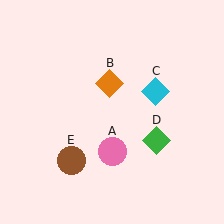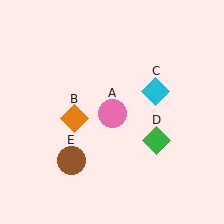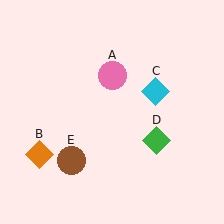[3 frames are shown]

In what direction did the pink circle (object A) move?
The pink circle (object A) moved up.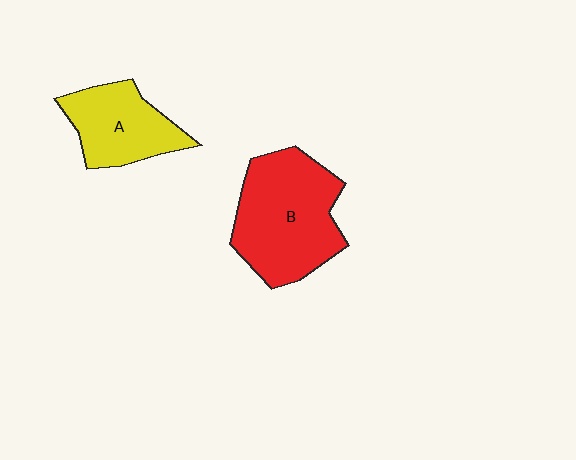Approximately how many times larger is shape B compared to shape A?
Approximately 1.6 times.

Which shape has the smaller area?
Shape A (yellow).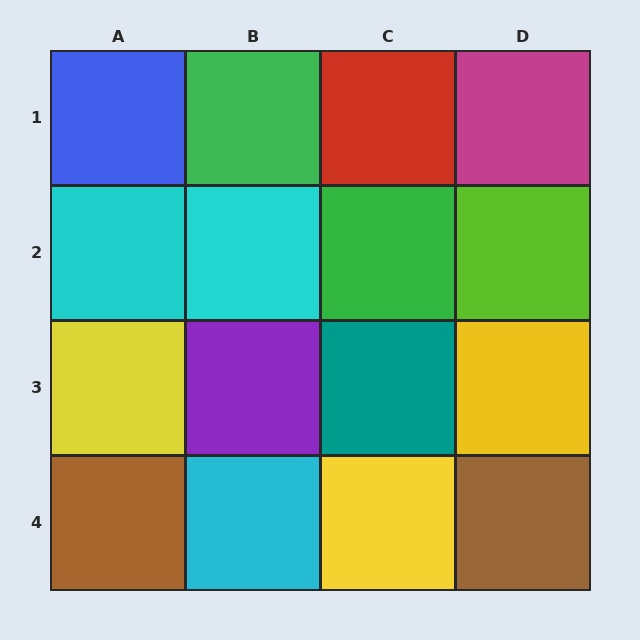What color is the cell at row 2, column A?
Cyan.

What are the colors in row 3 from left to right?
Yellow, purple, teal, yellow.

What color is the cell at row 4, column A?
Brown.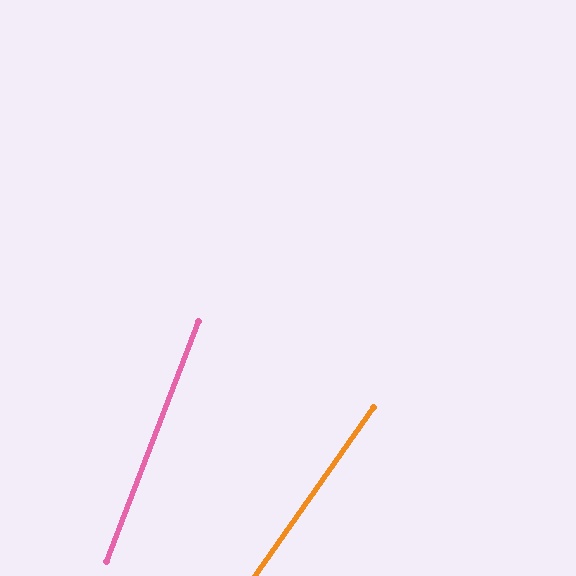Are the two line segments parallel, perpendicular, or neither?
Neither parallel nor perpendicular — they differ by about 14°.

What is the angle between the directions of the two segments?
Approximately 14 degrees.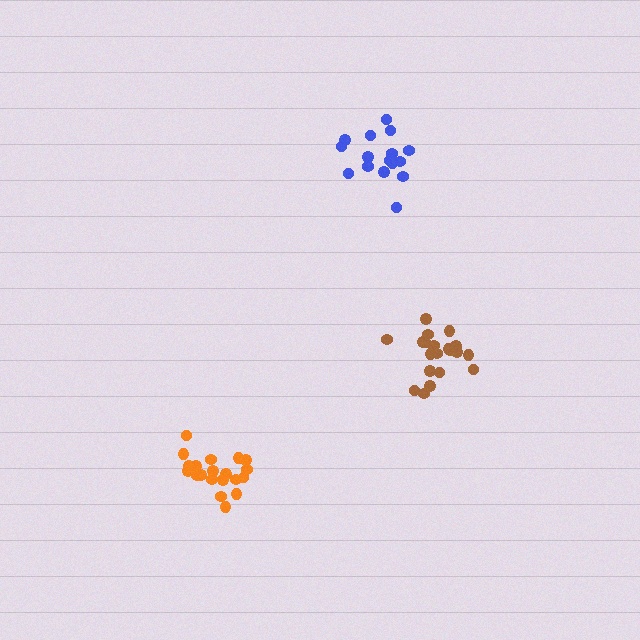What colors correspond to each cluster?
The clusters are colored: blue, orange, brown.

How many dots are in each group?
Group 1: 16 dots, Group 2: 21 dots, Group 3: 20 dots (57 total).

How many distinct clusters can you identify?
There are 3 distinct clusters.